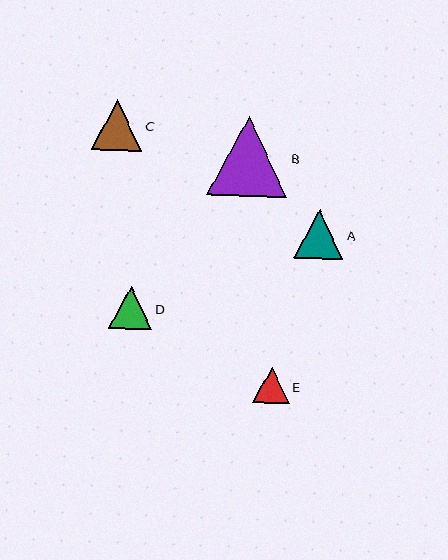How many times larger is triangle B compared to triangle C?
Triangle B is approximately 1.6 times the size of triangle C.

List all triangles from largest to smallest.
From largest to smallest: B, C, A, D, E.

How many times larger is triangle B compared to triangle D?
Triangle B is approximately 1.9 times the size of triangle D.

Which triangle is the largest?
Triangle B is the largest with a size of approximately 81 pixels.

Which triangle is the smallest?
Triangle E is the smallest with a size of approximately 37 pixels.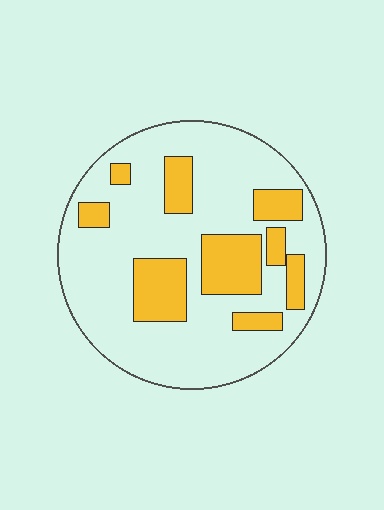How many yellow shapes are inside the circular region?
9.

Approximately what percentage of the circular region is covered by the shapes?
Approximately 25%.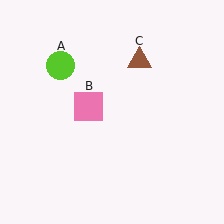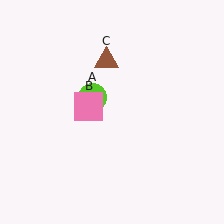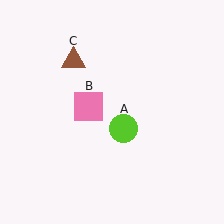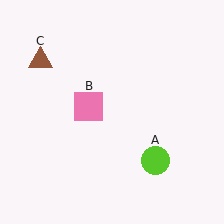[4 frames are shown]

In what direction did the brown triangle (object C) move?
The brown triangle (object C) moved left.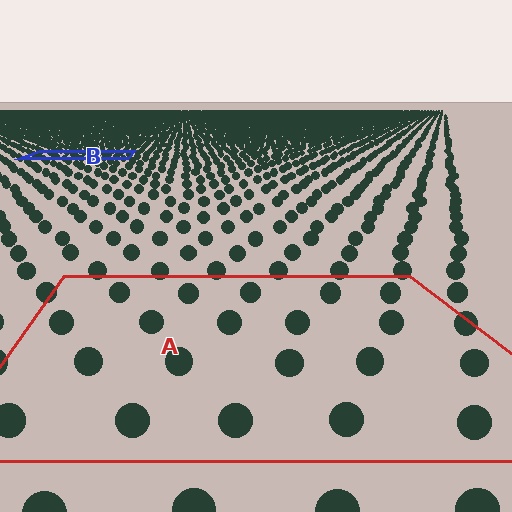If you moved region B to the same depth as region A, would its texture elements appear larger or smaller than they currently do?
They would appear larger. At a closer depth, the same texture elements are projected at a bigger on-screen size.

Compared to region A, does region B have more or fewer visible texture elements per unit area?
Region B has more texture elements per unit area — they are packed more densely because it is farther away.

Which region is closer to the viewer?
Region A is closer. The texture elements there are larger and more spread out.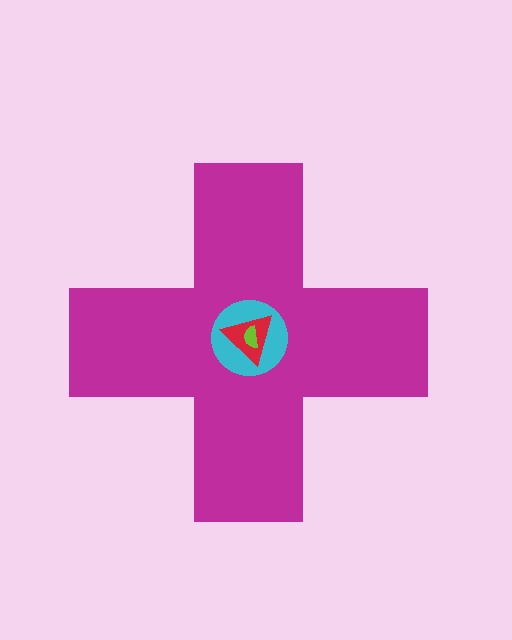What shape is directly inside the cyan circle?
The red triangle.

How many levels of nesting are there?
4.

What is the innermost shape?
The lime semicircle.